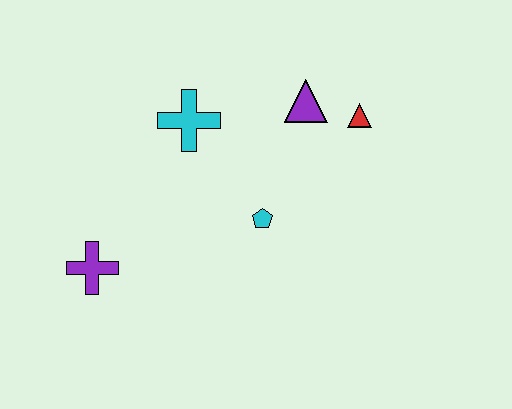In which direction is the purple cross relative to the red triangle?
The purple cross is to the left of the red triangle.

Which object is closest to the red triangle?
The purple triangle is closest to the red triangle.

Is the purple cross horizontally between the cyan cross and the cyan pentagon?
No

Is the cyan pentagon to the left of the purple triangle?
Yes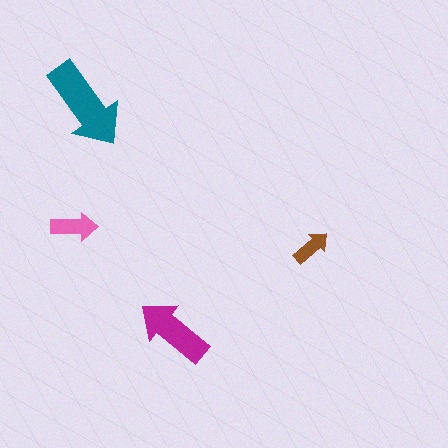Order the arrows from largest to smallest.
the teal one, the magenta one, the pink one, the brown one.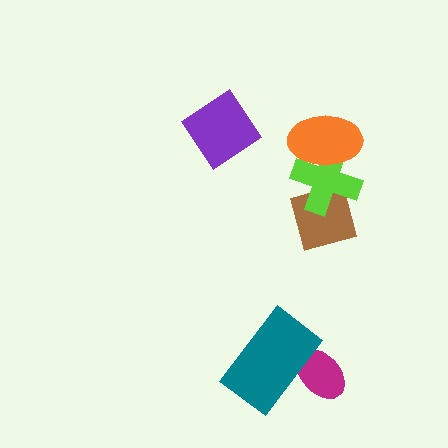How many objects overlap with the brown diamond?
1 object overlaps with the brown diamond.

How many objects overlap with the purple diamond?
0 objects overlap with the purple diamond.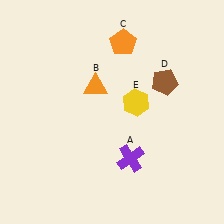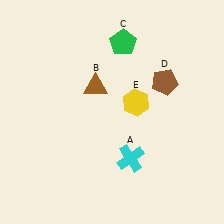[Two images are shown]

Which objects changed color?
A changed from purple to cyan. B changed from orange to brown. C changed from orange to green.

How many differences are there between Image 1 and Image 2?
There are 3 differences between the two images.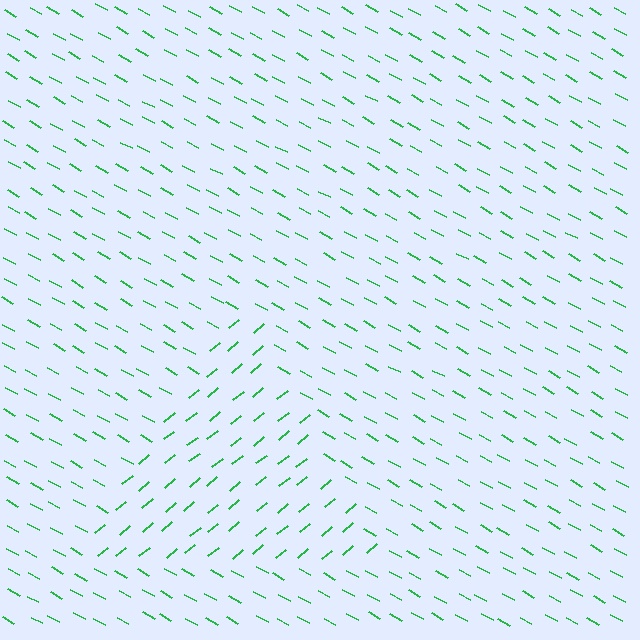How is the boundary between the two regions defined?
The boundary is defined purely by a change in line orientation (approximately 68 degrees difference). All lines are the same color and thickness.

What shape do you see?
I see a triangle.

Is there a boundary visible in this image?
Yes, there is a texture boundary formed by a change in line orientation.